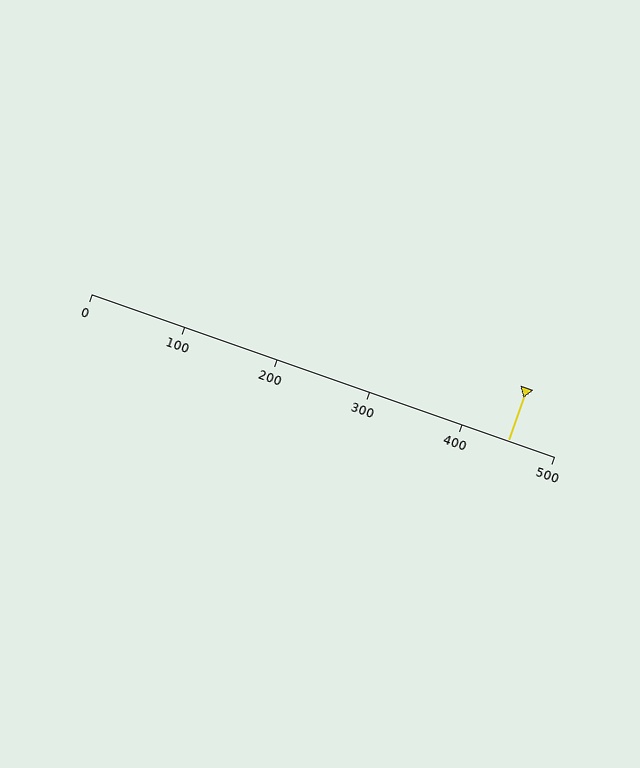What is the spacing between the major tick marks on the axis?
The major ticks are spaced 100 apart.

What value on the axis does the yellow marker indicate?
The marker indicates approximately 450.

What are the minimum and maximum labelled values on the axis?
The axis runs from 0 to 500.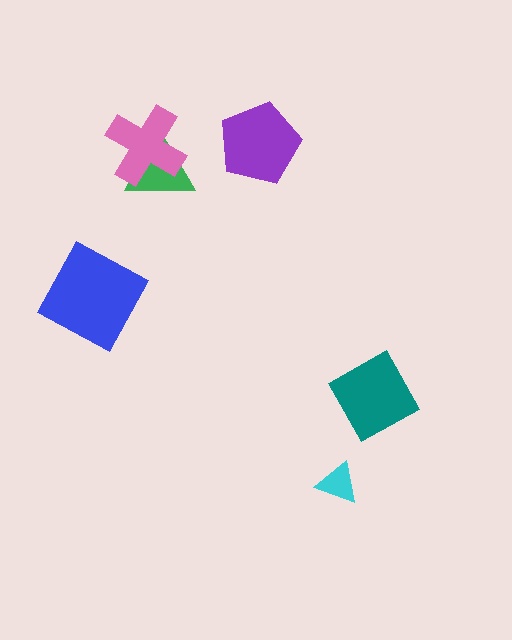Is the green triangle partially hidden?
Yes, it is partially covered by another shape.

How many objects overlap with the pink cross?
1 object overlaps with the pink cross.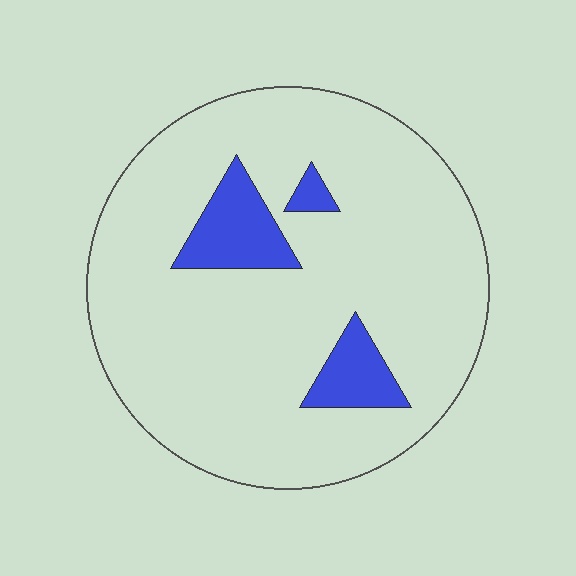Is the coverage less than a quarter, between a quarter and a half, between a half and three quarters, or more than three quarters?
Less than a quarter.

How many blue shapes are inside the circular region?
3.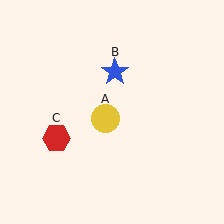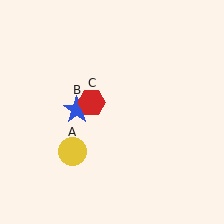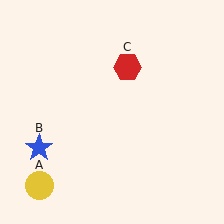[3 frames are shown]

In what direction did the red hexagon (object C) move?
The red hexagon (object C) moved up and to the right.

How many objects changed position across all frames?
3 objects changed position: yellow circle (object A), blue star (object B), red hexagon (object C).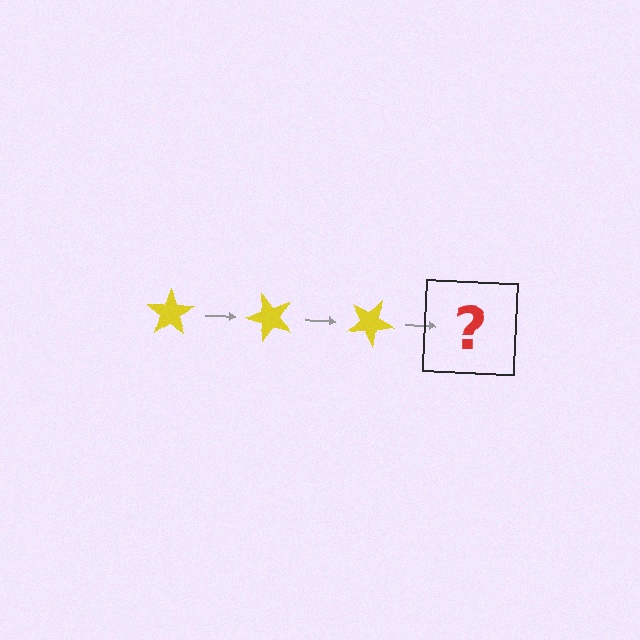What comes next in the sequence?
The next element should be a yellow star rotated 150 degrees.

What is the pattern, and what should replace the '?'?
The pattern is that the star rotates 50 degrees each step. The '?' should be a yellow star rotated 150 degrees.